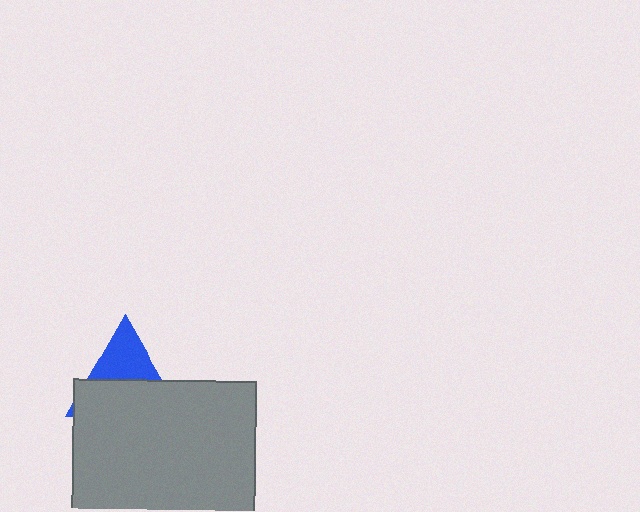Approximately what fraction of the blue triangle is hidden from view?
Roughly 61% of the blue triangle is hidden behind the gray rectangle.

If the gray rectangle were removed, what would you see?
You would see the complete blue triangle.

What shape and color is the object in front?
The object in front is a gray rectangle.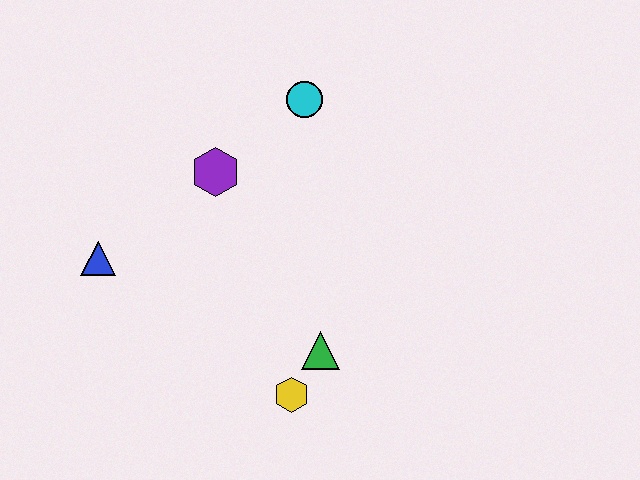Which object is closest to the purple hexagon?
The cyan circle is closest to the purple hexagon.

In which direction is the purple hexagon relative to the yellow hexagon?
The purple hexagon is above the yellow hexagon.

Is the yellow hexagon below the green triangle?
Yes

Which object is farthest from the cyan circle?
The yellow hexagon is farthest from the cyan circle.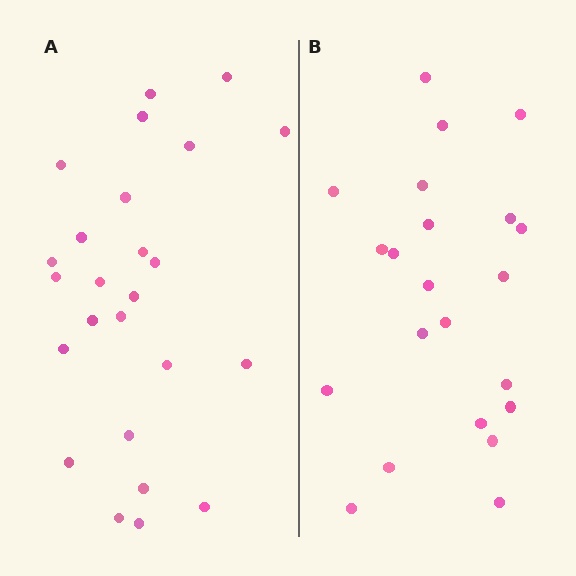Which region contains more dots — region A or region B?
Region A (the left region) has more dots.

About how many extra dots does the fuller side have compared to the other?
Region A has just a few more — roughly 2 or 3 more dots than region B.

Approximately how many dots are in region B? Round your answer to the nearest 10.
About 20 dots. (The exact count is 22, which rounds to 20.)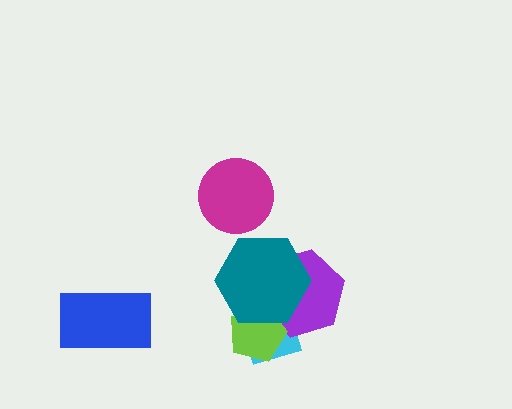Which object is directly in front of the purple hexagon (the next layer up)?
The lime pentagon is directly in front of the purple hexagon.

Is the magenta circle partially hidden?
No, no other shape covers it.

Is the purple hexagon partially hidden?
Yes, it is partially covered by another shape.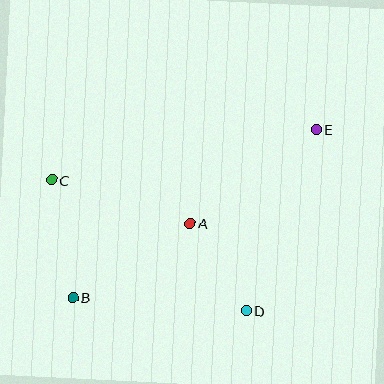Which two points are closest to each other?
Points A and D are closest to each other.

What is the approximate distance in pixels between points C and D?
The distance between C and D is approximately 235 pixels.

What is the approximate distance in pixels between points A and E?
The distance between A and E is approximately 157 pixels.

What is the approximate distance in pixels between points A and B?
The distance between A and B is approximately 139 pixels.